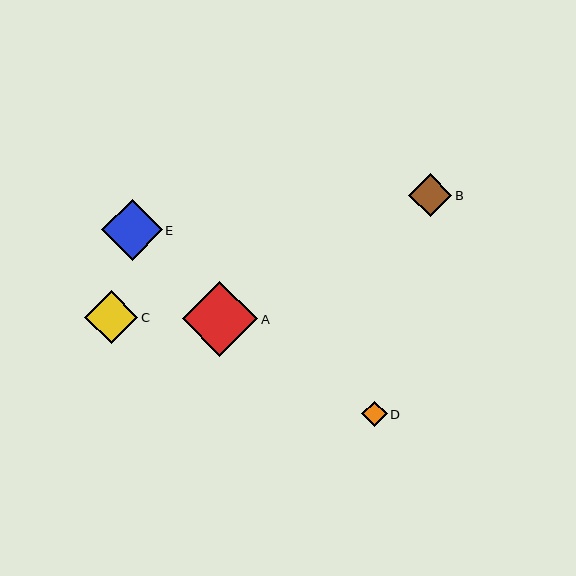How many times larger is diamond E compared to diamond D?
Diamond E is approximately 2.4 times the size of diamond D.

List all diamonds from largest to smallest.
From largest to smallest: A, E, C, B, D.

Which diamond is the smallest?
Diamond D is the smallest with a size of approximately 25 pixels.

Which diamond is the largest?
Diamond A is the largest with a size of approximately 75 pixels.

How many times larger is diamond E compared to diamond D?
Diamond E is approximately 2.4 times the size of diamond D.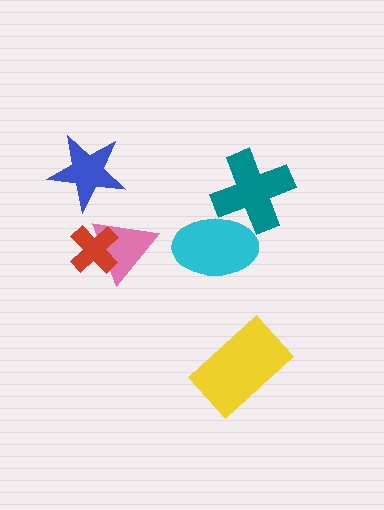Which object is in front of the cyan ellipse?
The teal cross is in front of the cyan ellipse.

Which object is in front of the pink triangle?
The red cross is in front of the pink triangle.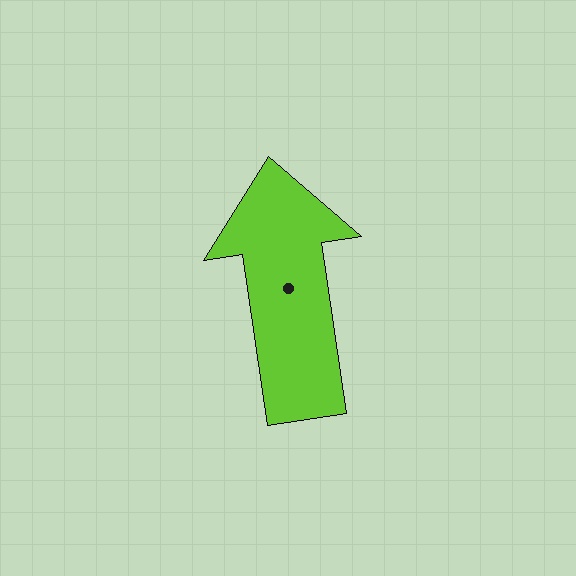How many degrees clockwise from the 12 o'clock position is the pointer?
Approximately 352 degrees.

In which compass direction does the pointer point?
North.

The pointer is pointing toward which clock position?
Roughly 12 o'clock.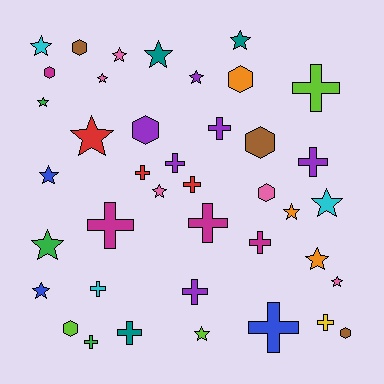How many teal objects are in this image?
There are 3 teal objects.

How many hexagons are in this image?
There are 8 hexagons.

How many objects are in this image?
There are 40 objects.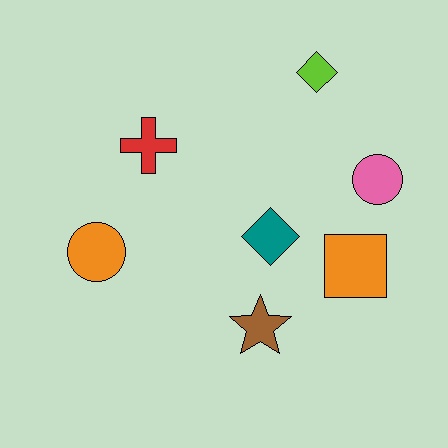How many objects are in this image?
There are 7 objects.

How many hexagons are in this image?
There are no hexagons.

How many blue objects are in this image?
There are no blue objects.